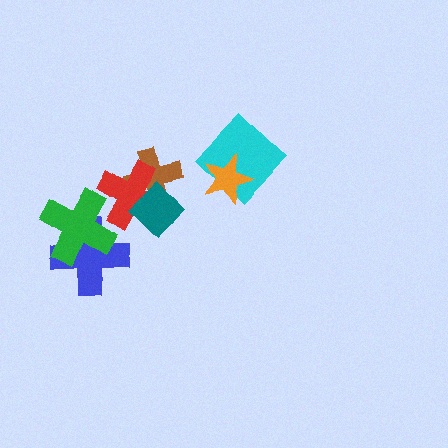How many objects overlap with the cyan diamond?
1 object overlaps with the cyan diamond.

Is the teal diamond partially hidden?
No, no other shape covers it.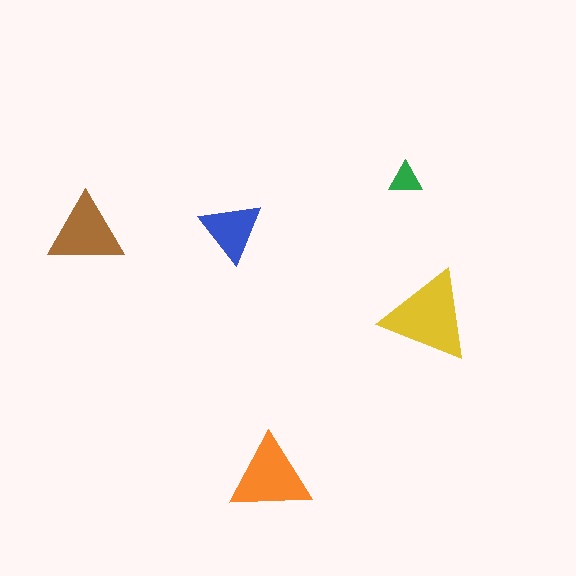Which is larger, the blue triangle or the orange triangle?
The orange one.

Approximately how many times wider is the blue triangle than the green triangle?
About 2 times wider.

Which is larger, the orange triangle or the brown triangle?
The orange one.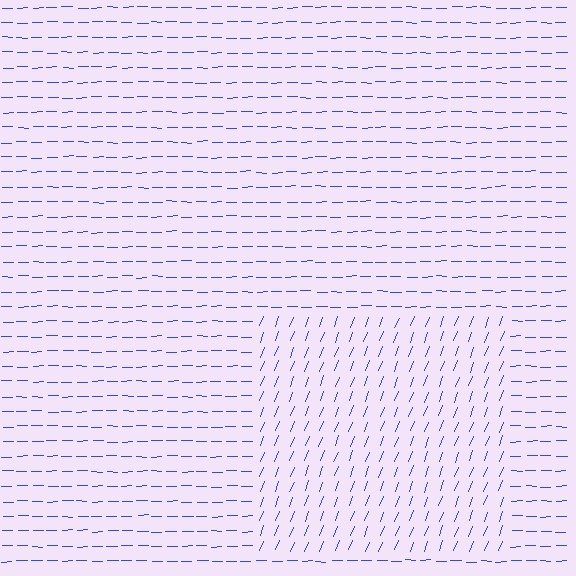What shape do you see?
I see a rectangle.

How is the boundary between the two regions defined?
The boundary is defined purely by a change in line orientation (approximately 68 degrees difference). All lines are the same color and thickness.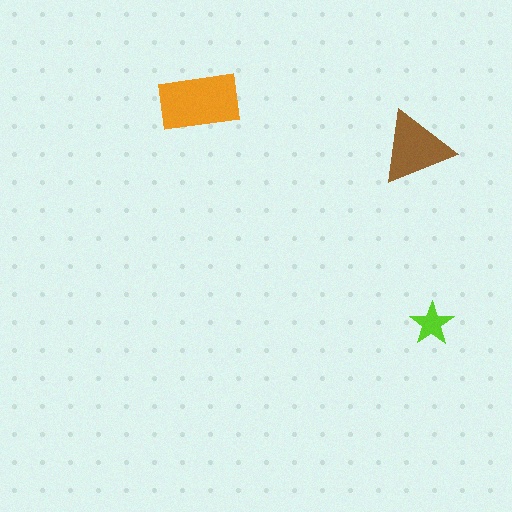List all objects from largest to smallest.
The orange rectangle, the brown triangle, the lime star.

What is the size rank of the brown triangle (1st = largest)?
2nd.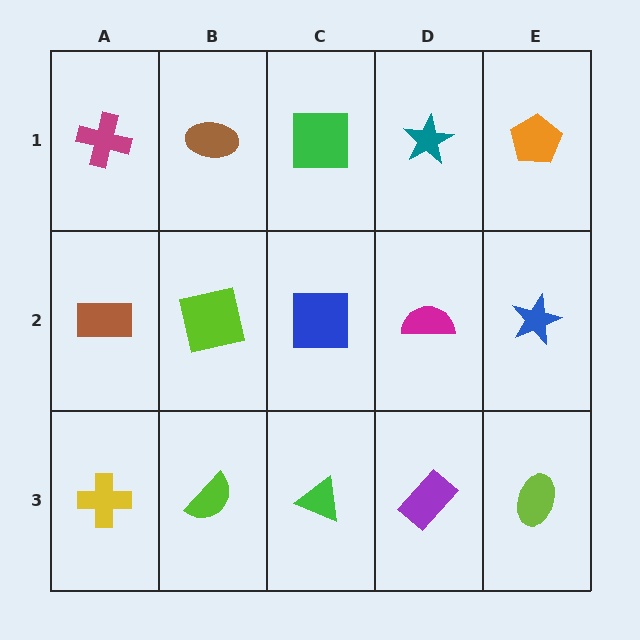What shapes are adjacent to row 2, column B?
A brown ellipse (row 1, column B), a lime semicircle (row 3, column B), a brown rectangle (row 2, column A), a blue square (row 2, column C).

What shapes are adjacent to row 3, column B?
A lime square (row 2, column B), a yellow cross (row 3, column A), a green triangle (row 3, column C).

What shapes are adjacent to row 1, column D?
A magenta semicircle (row 2, column D), a green square (row 1, column C), an orange pentagon (row 1, column E).